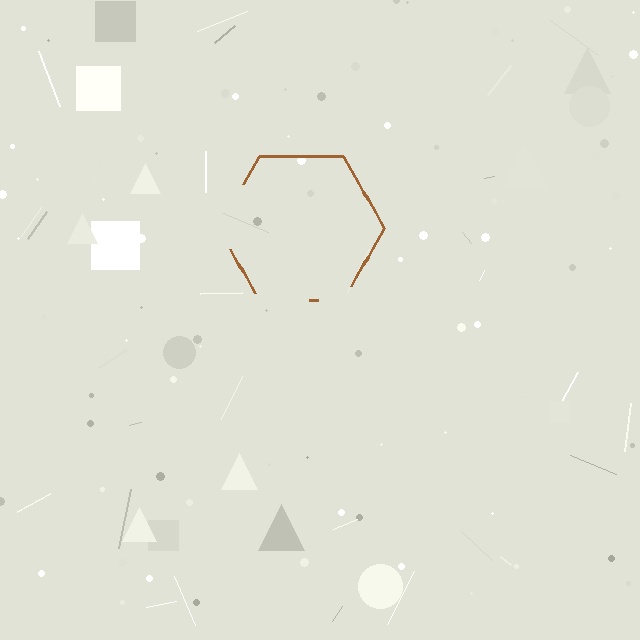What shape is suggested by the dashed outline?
The dashed outline suggests a hexagon.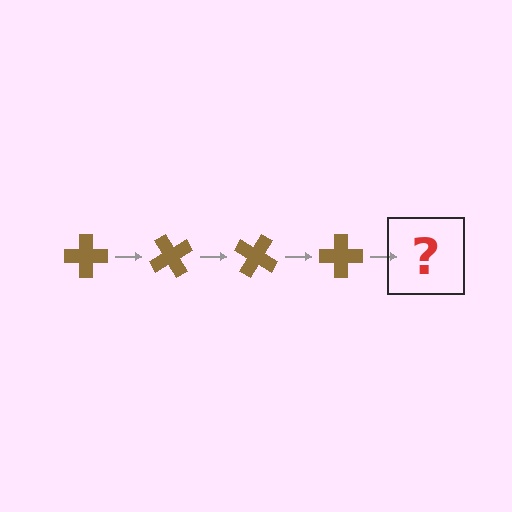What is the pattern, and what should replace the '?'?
The pattern is that the cross rotates 60 degrees each step. The '?' should be a brown cross rotated 240 degrees.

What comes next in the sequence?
The next element should be a brown cross rotated 240 degrees.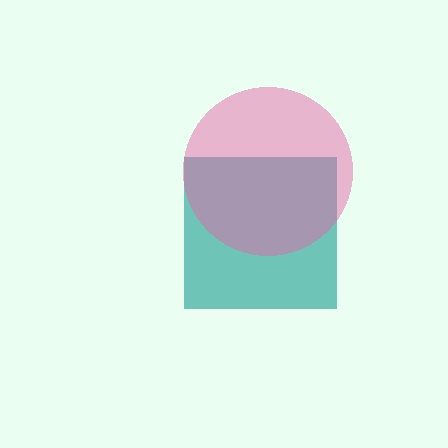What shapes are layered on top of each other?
The layered shapes are: a teal square, a pink circle.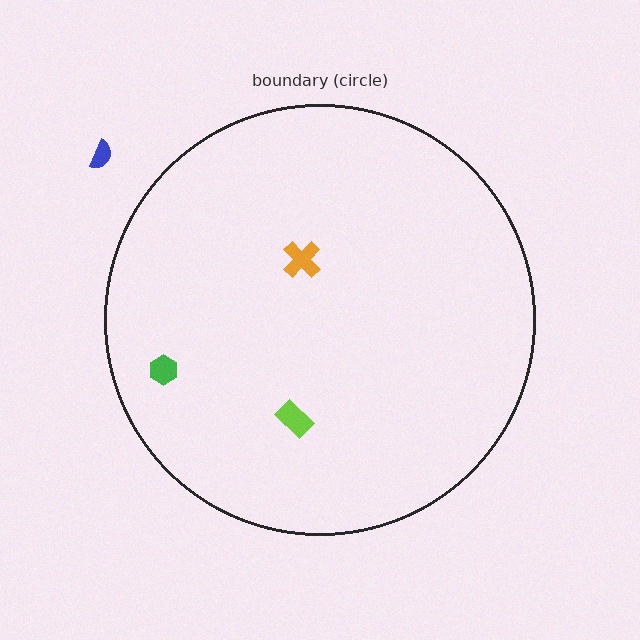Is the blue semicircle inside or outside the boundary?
Outside.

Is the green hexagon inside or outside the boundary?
Inside.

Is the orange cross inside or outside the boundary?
Inside.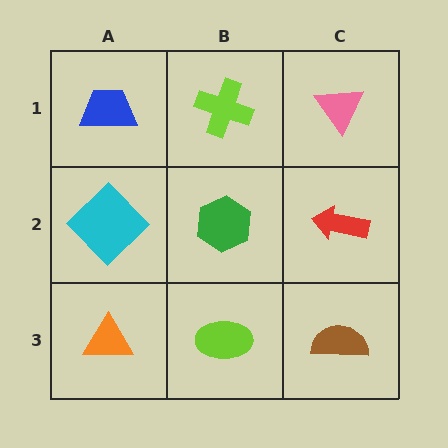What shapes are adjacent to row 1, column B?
A green hexagon (row 2, column B), a blue trapezoid (row 1, column A), a pink triangle (row 1, column C).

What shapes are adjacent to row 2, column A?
A blue trapezoid (row 1, column A), an orange triangle (row 3, column A), a green hexagon (row 2, column B).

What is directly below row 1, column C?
A red arrow.